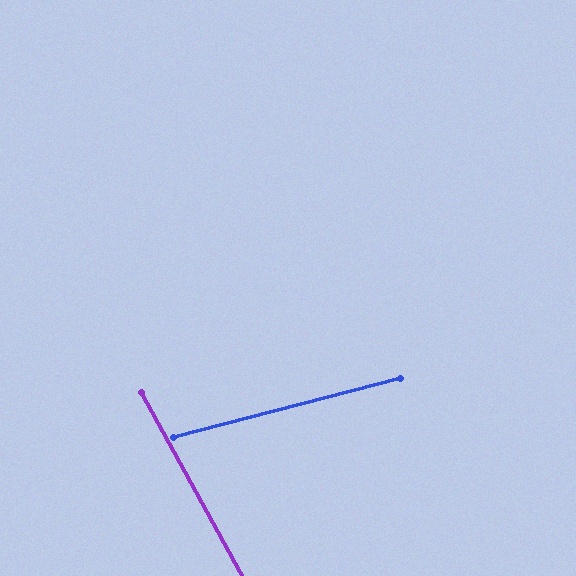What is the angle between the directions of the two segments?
Approximately 76 degrees.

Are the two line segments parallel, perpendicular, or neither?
Neither parallel nor perpendicular — they differ by about 76°.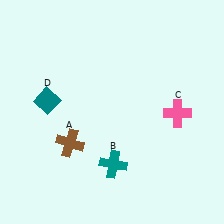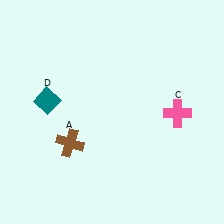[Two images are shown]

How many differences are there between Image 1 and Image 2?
There is 1 difference between the two images.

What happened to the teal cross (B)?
The teal cross (B) was removed in Image 2. It was in the bottom-right area of Image 1.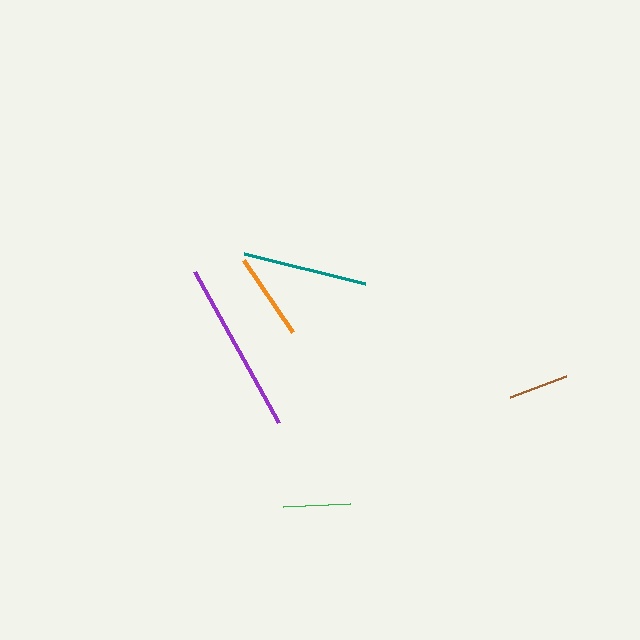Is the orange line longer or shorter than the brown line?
The orange line is longer than the brown line.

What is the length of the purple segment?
The purple segment is approximately 172 pixels long.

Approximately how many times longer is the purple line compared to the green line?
The purple line is approximately 2.6 times the length of the green line.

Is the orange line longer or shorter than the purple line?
The purple line is longer than the orange line.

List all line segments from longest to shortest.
From longest to shortest: purple, teal, orange, green, brown.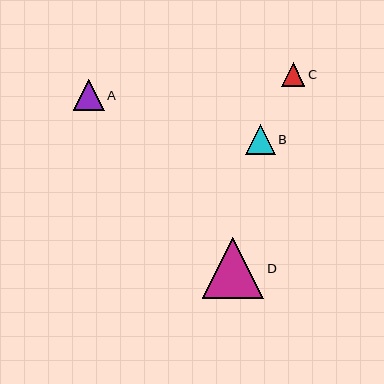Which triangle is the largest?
Triangle D is the largest with a size of approximately 61 pixels.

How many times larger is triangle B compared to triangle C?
Triangle B is approximately 1.3 times the size of triangle C.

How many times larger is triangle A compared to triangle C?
Triangle A is approximately 1.3 times the size of triangle C.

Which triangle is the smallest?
Triangle C is the smallest with a size of approximately 24 pixels.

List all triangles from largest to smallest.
From largest to smallest: D, A, B, C.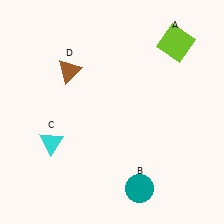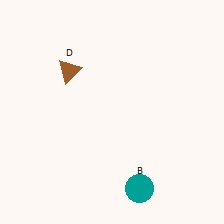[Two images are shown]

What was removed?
The lime square (A), the cyan triangle (C) were removed in Image 2.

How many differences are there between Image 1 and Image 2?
There are 2 differences between the two images.